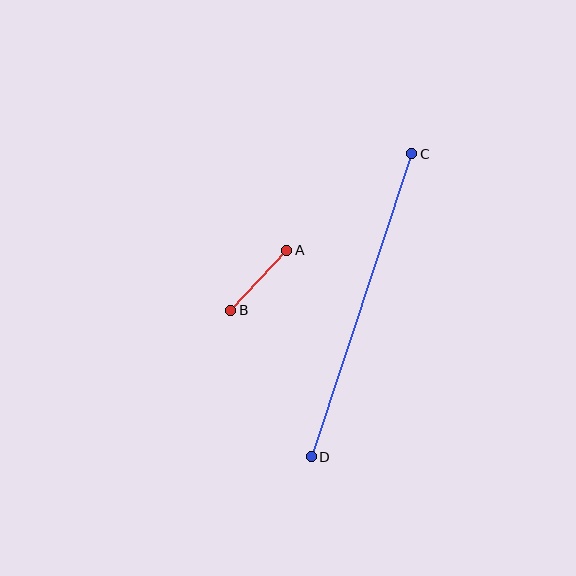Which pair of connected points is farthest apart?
Points C and D are farthest apart.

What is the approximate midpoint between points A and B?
The midpoint is at approximately (259, 280) pixels.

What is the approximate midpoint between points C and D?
The midpoint is at approximately (362, 305) pixels.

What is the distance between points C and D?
The distance is approximately 319 pixels.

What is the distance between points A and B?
The distance is approximately 82 pixels.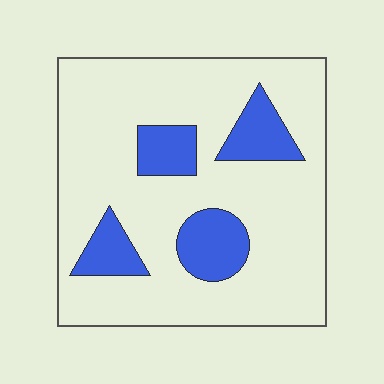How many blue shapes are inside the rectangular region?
4.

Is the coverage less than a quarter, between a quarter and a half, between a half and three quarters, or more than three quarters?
Less than a quarter.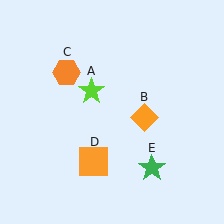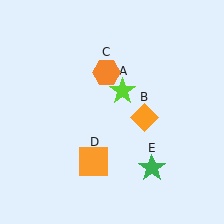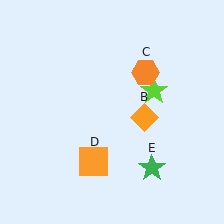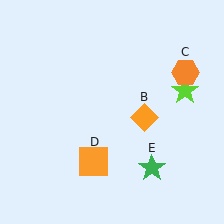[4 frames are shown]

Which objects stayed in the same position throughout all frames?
Orange diamond (object B) and orange square (object D) and green star (object E) remained stationary.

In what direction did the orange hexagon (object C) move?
The orange hexagon (object C) moved right.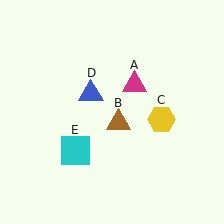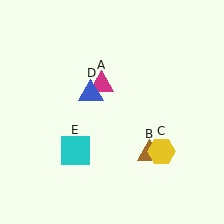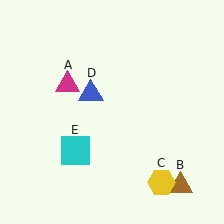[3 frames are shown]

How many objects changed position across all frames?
3 objects changed position: magenta triangle (object A), brown triangle (object B), yellow hexagon (object C).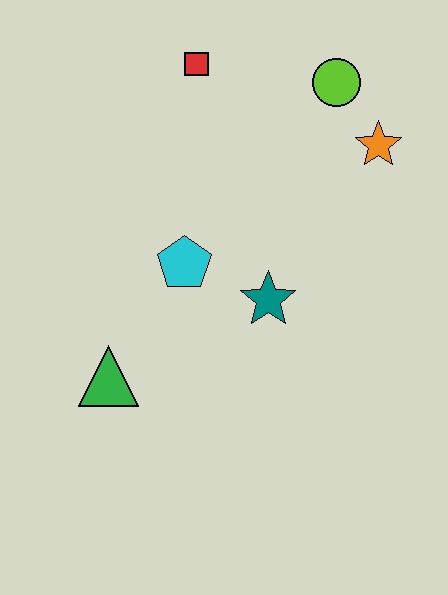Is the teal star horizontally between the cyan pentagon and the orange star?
Yes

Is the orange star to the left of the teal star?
No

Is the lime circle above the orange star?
Yes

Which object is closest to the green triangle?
The cyan pentagon is closest to the green triangle.